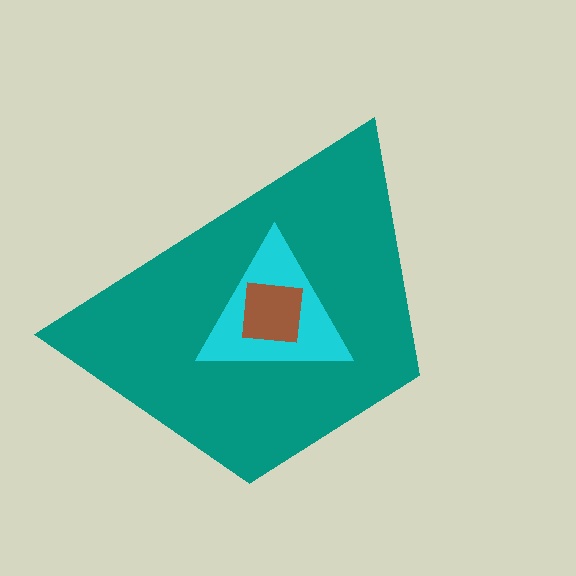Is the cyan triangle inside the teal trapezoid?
Yes.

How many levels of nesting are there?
3.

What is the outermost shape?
The teal trapezoid.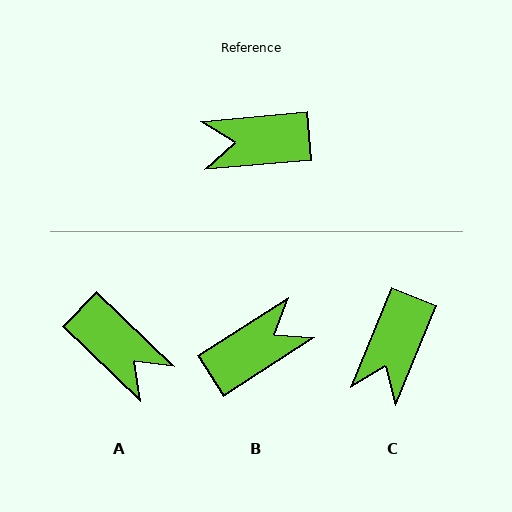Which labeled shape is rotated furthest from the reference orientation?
B, about 152 degrees away.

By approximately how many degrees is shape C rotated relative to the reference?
Approximately 63 degrees counter-clockwise.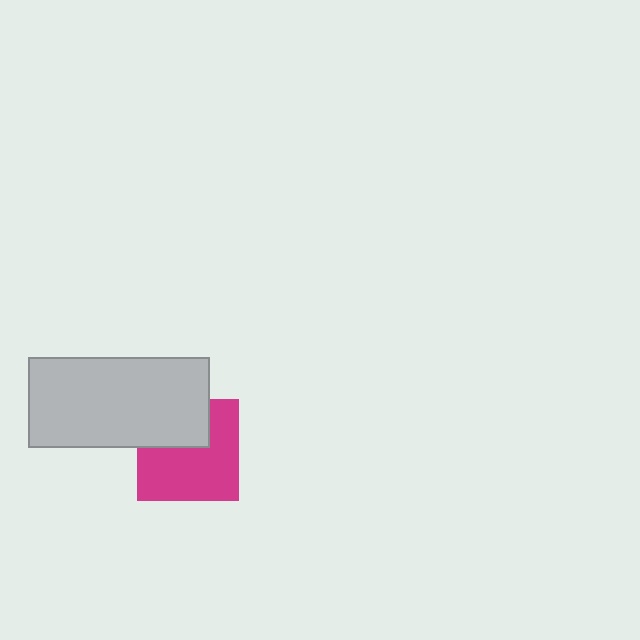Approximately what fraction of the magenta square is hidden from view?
Roughly 33% of the magenta square is hidden behind the light gray rectangle.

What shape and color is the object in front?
The object in front is a light gray rectangle.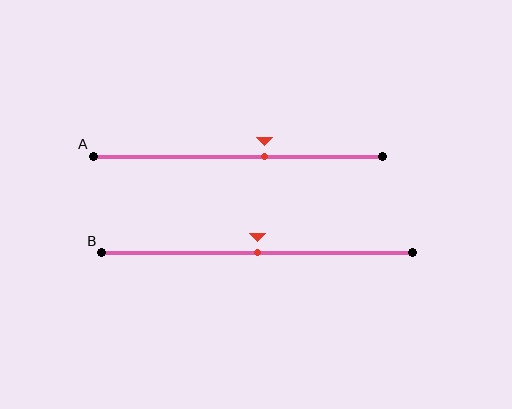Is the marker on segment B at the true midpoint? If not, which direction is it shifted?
Yes, the marker on segment B is at the true midpoint.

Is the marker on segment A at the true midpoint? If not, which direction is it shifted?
No, the marker on segment A is shifted to the right by about 9% of the segment length.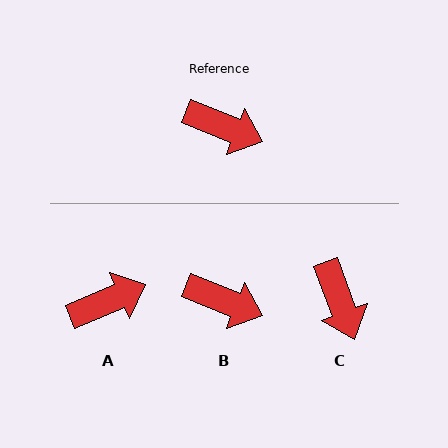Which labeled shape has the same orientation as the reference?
B.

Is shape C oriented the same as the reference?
No, it is off by about 48 degrees.